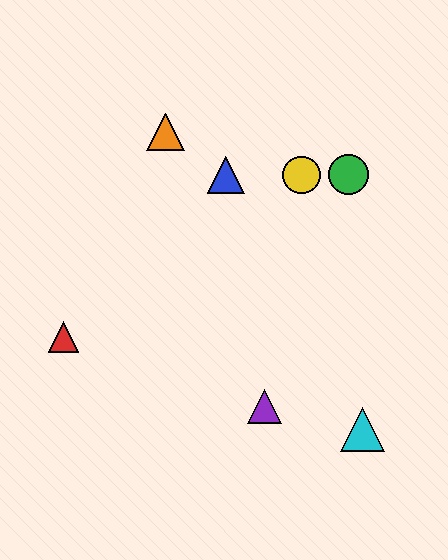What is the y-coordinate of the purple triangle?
The purple triangle is at y≈407.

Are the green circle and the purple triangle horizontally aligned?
No, the green circle is at y≈175 and the purple triangle is at y≈407.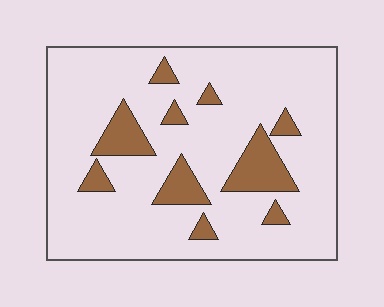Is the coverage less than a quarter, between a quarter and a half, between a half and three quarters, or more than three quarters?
Less than a quarter.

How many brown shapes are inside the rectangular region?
10.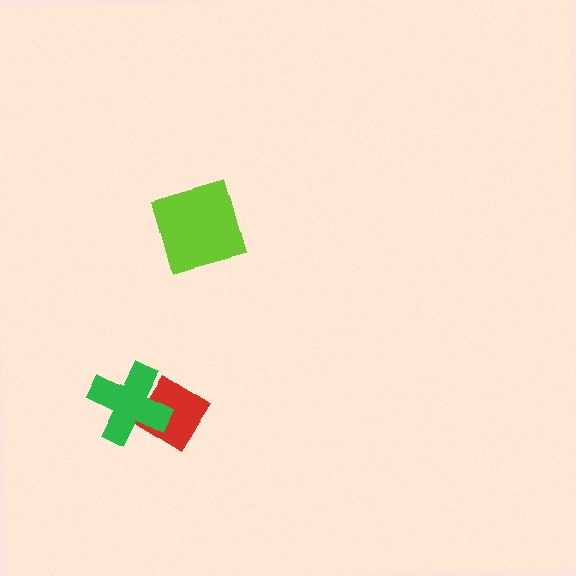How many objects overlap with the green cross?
1 object overlaps with the green cross.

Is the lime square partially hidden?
No, no other shape covers it.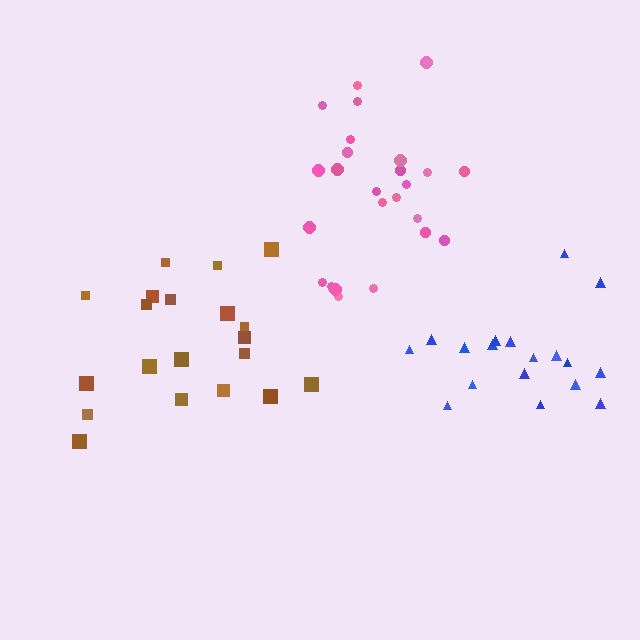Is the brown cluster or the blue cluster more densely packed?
Blue.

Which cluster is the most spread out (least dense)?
Brown.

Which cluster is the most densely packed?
Pink.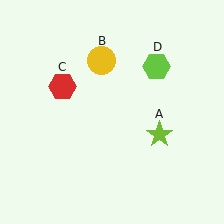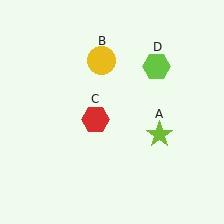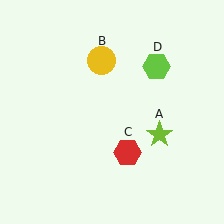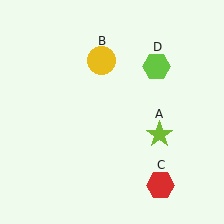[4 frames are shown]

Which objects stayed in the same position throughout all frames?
Lime star (object A) and yellow circle (object B) and lime hexagon (object D) remained stationary.